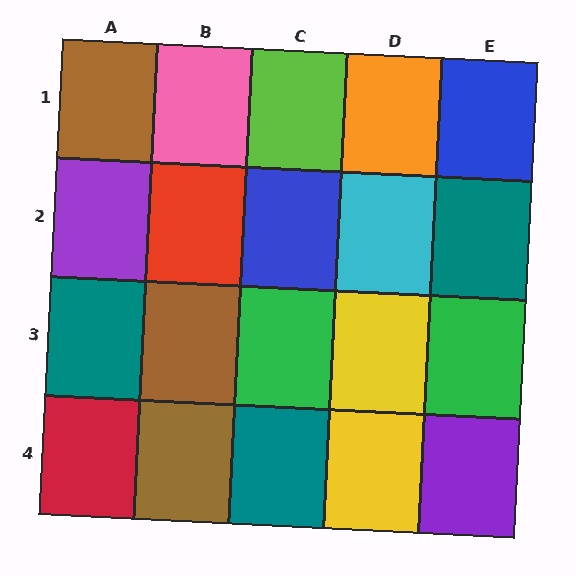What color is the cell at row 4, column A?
Red.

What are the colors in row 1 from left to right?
Brown, pink, lime, orange, blue.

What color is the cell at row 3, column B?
Brown.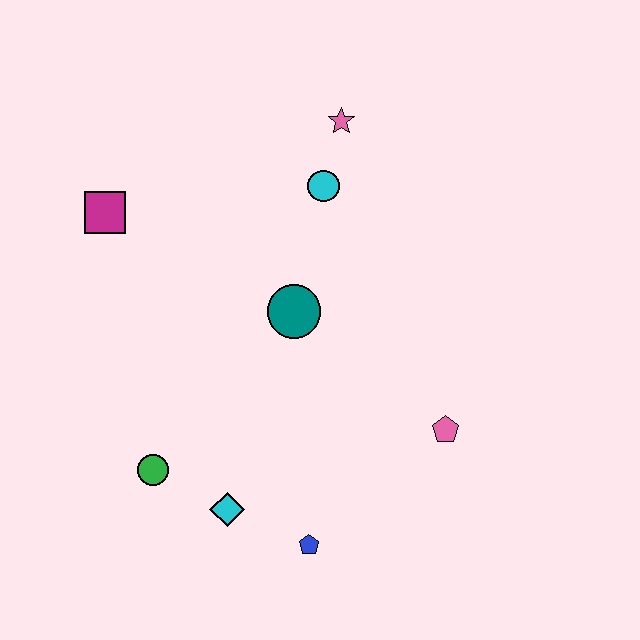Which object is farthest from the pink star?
The blue pentagon is farthest from the pink star.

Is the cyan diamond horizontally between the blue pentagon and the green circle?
Yes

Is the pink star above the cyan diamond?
Yes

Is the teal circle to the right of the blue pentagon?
No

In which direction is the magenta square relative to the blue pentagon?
The magenta square is above the blue pentagon.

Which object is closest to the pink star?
The cyan circle is closest to the pink star.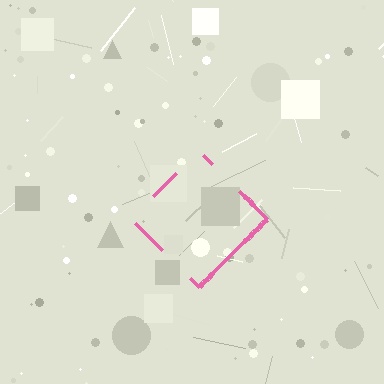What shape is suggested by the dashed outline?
The dashed outline suggests a diamond.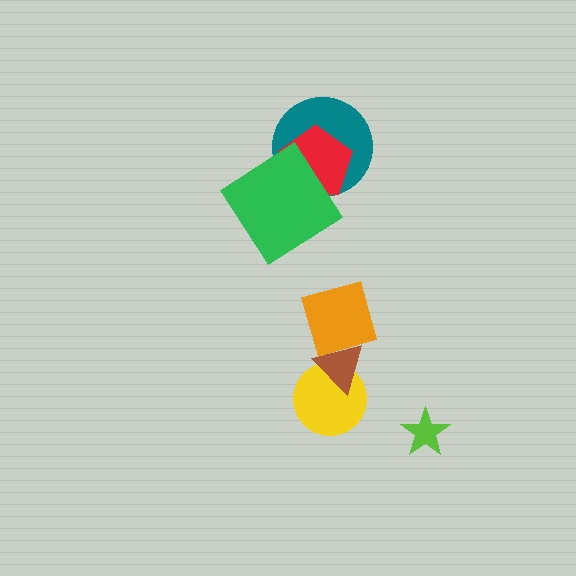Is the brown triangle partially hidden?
Yes, it is partially covered by another shape.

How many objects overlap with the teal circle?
2 objects overlap with the teal circle.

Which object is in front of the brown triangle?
The orange diamond is in front of the brown triangle.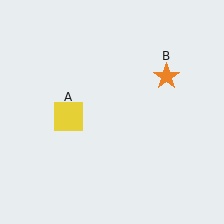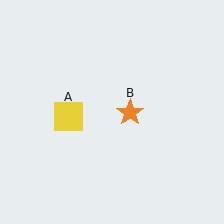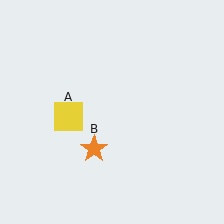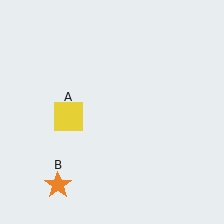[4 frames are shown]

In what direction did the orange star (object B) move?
The orange star (object B) moved down and to the left.